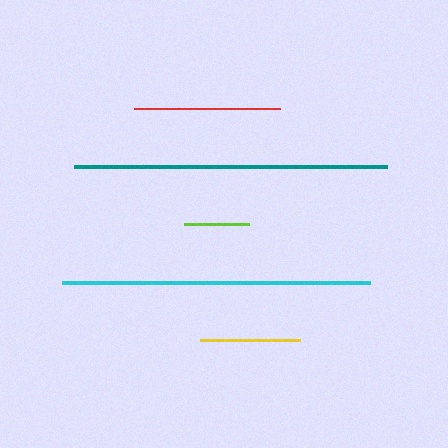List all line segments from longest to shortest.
From longest to shortest: teal, cyan, red, yellow, lime.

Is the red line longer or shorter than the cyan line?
The cyan line is longer than the red line.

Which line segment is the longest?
The teal line is the longest at approximately 313 pixels.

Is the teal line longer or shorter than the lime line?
The teal line is longer than the lime line.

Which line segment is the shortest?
The lime line is the shortest at approximately 65 pixels.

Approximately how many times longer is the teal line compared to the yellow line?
The teal line is approximately 3.2 times the length of the yellow line.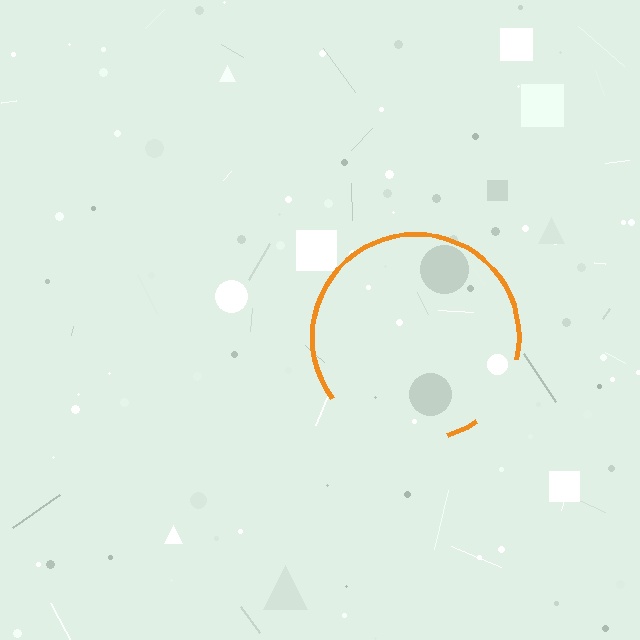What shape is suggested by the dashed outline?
The dashed outline suggests a circle.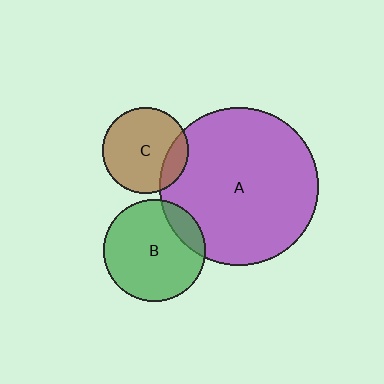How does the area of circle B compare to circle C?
Approximately 1.4 times.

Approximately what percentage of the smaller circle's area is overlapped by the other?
Approximately 15%.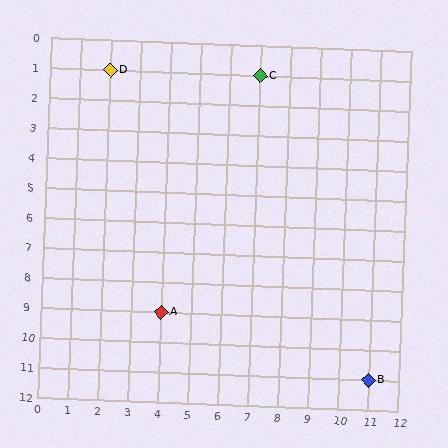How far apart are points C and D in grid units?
Points C and D are 5 columns apart.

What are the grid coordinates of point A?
Point A is at grid coordinates (4, 9).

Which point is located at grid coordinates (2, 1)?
Point D is at (2, 1).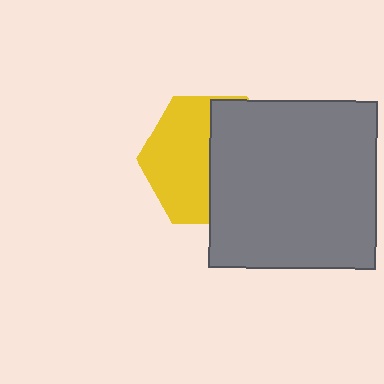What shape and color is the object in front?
The object in front is a gray square.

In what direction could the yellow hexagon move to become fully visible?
The yellow hexagon could move left. That would shift it out from behind the gray square entirely.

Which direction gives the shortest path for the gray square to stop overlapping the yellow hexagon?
Moving right gives the shortest separation.